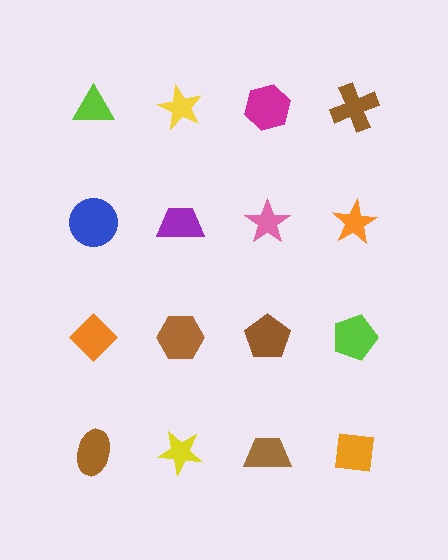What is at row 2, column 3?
A pink star.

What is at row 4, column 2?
A yellow star.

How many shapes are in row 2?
4 shapes.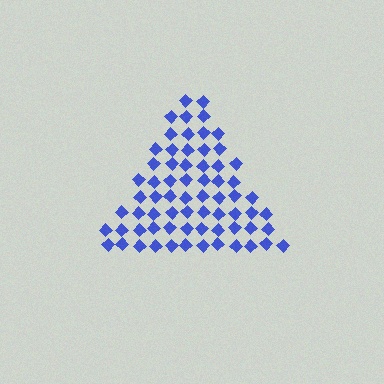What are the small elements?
The small elements are diamonds.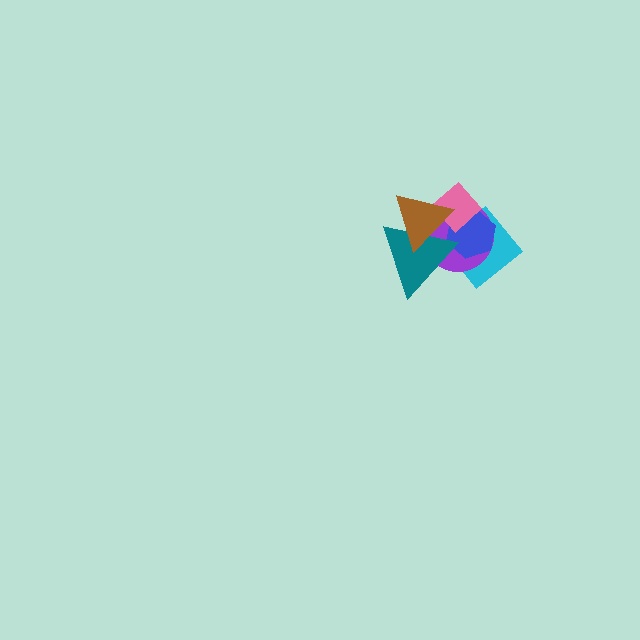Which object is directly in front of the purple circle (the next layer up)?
The blue hexagon is directly in front of the purple circle.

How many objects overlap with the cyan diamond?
5 objects overlap with the cyan diamond.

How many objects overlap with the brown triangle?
5 objects overlap with the brown triangle.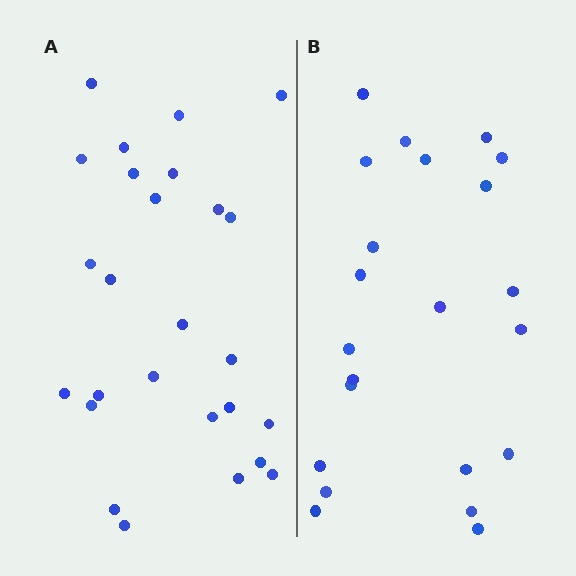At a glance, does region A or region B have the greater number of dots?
Region A (the left region) has more dots.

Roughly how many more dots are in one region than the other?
Region A has about 4 more dots than region B.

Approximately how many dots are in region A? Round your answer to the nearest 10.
About 30 dots. (The exact count is 26, which rounds to 30.)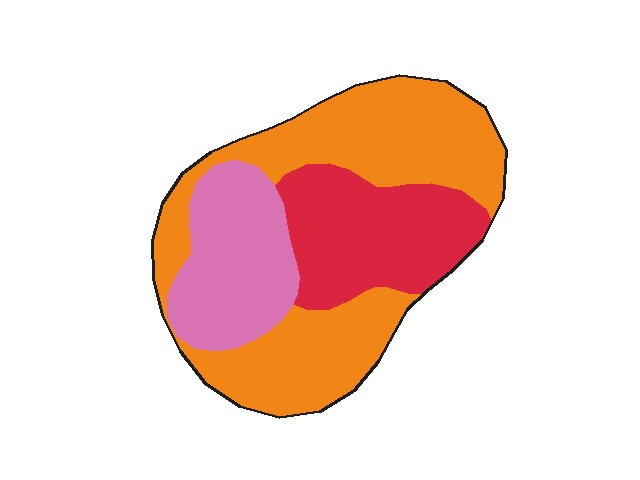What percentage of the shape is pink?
Pink takes up about one quarter (1/4) of the shape.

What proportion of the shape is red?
Red takes up about one quarter (1/4) of the shape.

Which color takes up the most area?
Orange, at roughly 50%.